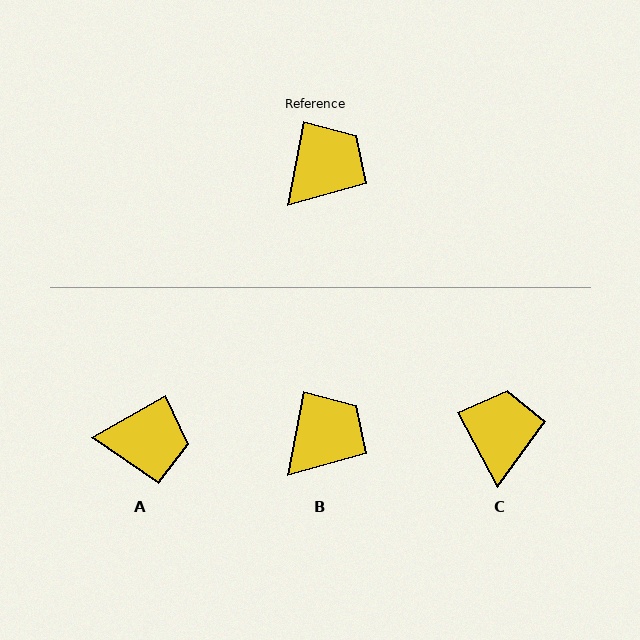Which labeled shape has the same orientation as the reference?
B.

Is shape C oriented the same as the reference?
No, it is off by about 39 degrees.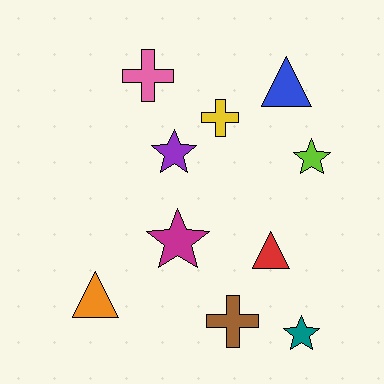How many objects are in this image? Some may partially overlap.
There are 10 objects.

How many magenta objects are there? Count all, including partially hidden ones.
There is 1 magenta object.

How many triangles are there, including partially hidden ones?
There are 3 triangles.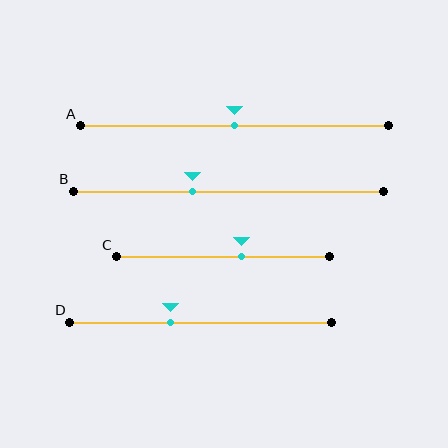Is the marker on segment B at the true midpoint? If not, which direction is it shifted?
No, the marker on segment B is shifted to the left by about 12% of the segment length.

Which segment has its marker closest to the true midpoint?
Segment A has its marker closest to the true midpoint.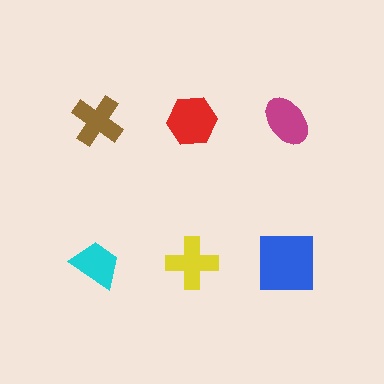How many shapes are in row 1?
3 shapes.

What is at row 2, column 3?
A blue square.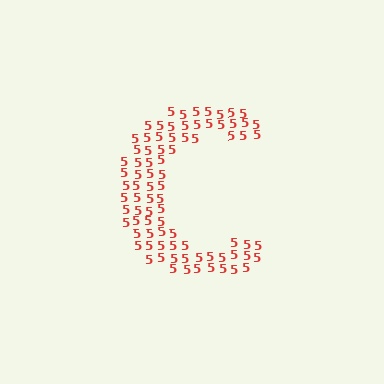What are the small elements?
The small elements are digit 5's.